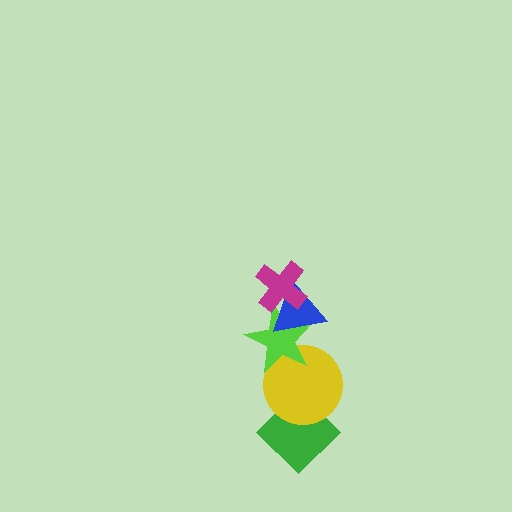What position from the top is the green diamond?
The green diamond is 5th from the top.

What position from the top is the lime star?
The lime star is 3rd from the top.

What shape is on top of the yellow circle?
The lime star is on top of the yellow circle.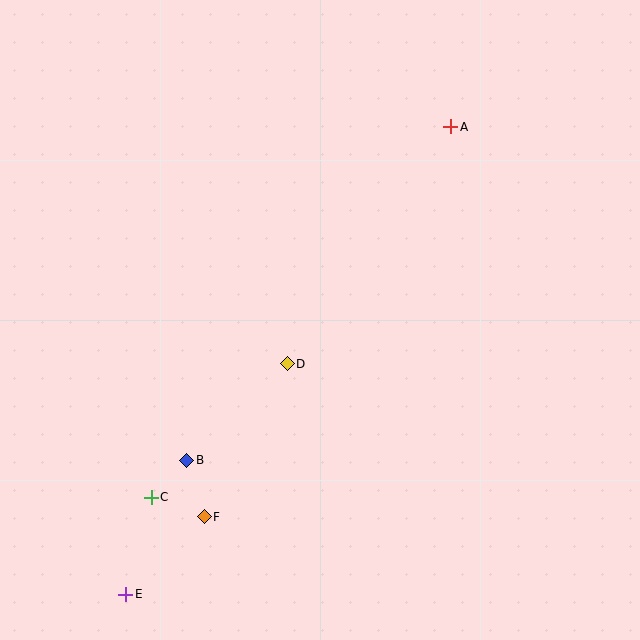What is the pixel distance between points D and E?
The distance between D and E is 281 pixels.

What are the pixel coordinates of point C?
Point C is at (151, 497).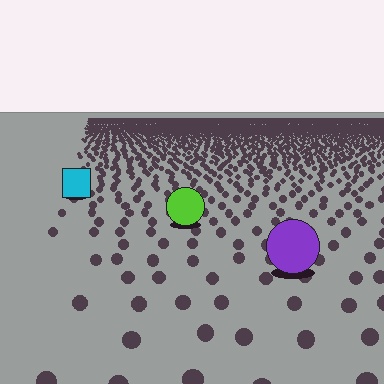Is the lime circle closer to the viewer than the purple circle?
No. The purple circle is closer — you can tell from the texture gradient: the ground texture is coarser near it.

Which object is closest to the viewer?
The purple circle is closest. The texture marks near it are larger and more spread out.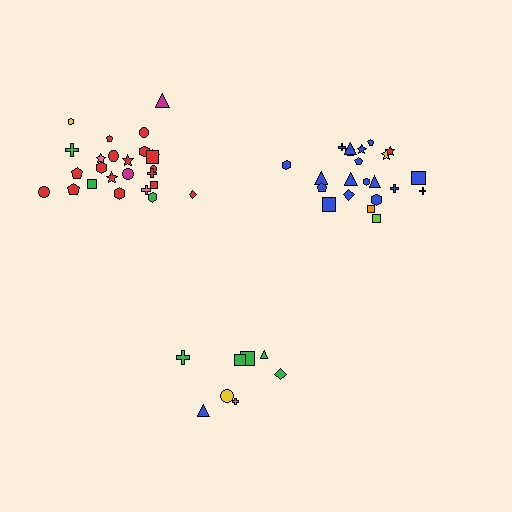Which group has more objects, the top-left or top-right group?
The top-left group.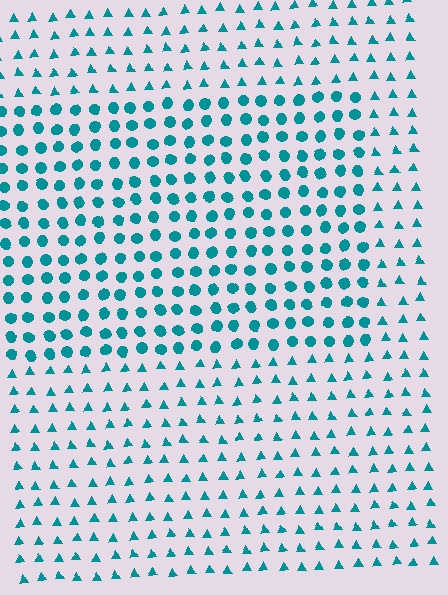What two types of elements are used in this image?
The image uses circles inside the rectangle region and triangles outside it.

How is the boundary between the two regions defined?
The boundary is defined by a change in element shape: circles inside vs. triangles outside. All elements share the same color and spacing.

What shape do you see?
I see a rectangle.